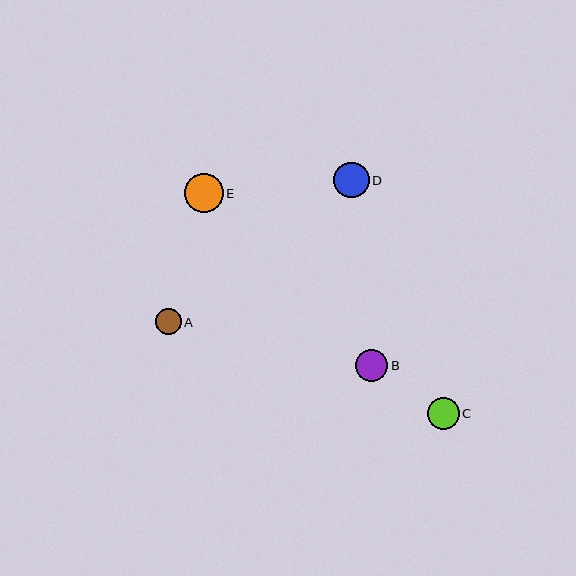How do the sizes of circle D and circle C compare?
Circle D and circle C are approximately the same size.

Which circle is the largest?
Circle E is the largest with a size of approximately 39 pixels.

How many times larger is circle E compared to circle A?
Circle E is approximately 1.5 times the size of circle A.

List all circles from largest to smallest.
From largest to smallest: E, D, C, B, A.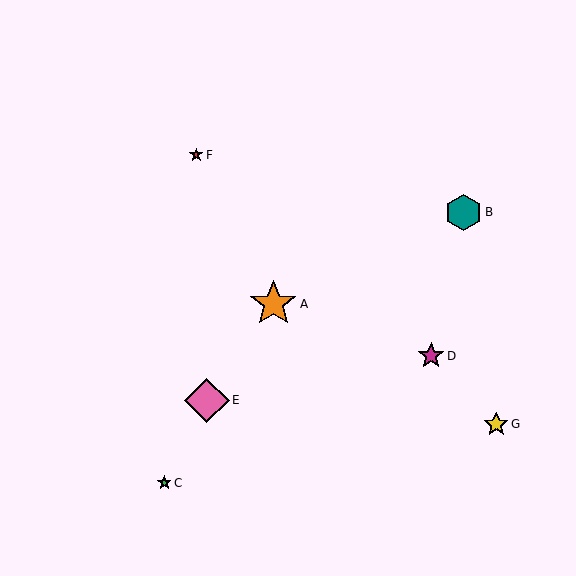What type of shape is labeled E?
Shape E is a pink diamond.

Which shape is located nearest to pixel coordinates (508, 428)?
The yellow star (labeled G) at (496, 424) is nearest to that location.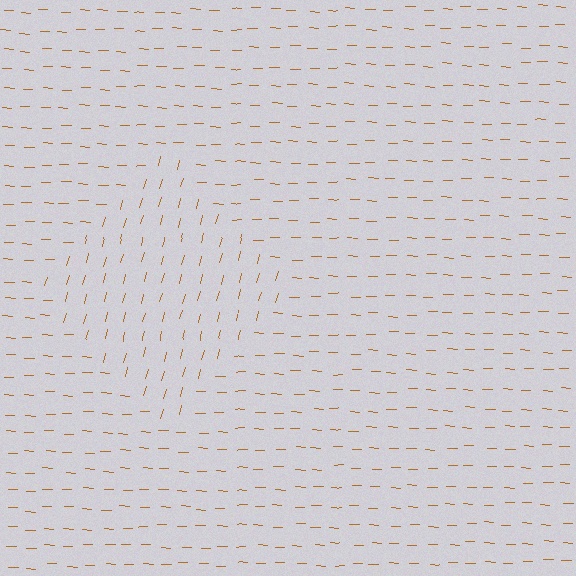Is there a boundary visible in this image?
Yes, there is a texture boundary formed by a change in line orientation.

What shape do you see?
I see a diamond.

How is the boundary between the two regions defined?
The boundary is defined purely by a change in line orientation (approximately 77 degrees difference). All lines are the same color and thickness.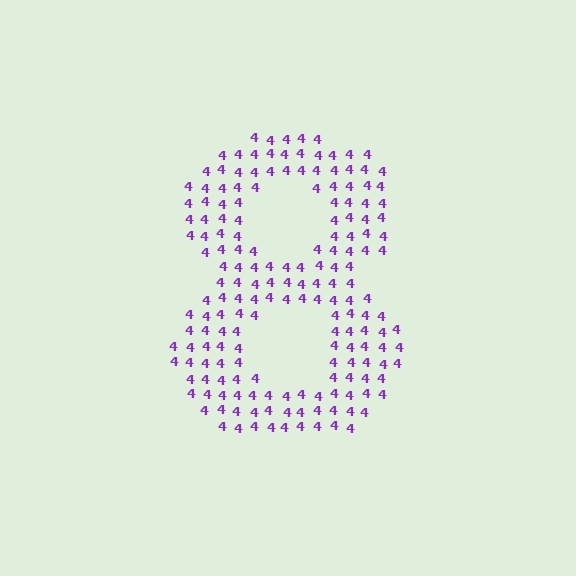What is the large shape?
The large shape is the digit 8.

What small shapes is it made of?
It is made of small digit 4's.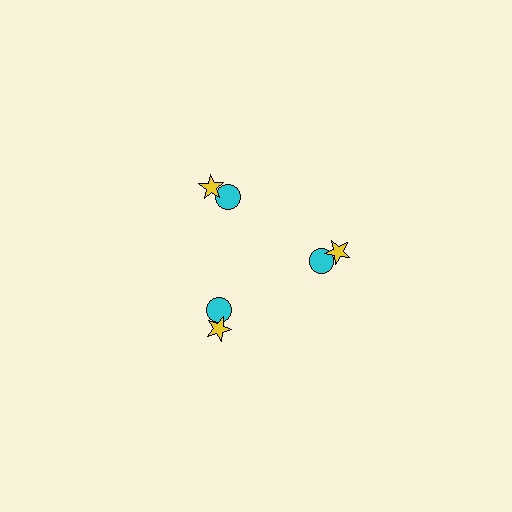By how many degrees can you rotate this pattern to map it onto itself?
The pattern maps onto itself every 120 degrees of rotation.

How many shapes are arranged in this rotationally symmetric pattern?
There are 6 shapes, arranged in 3 groups of 2.